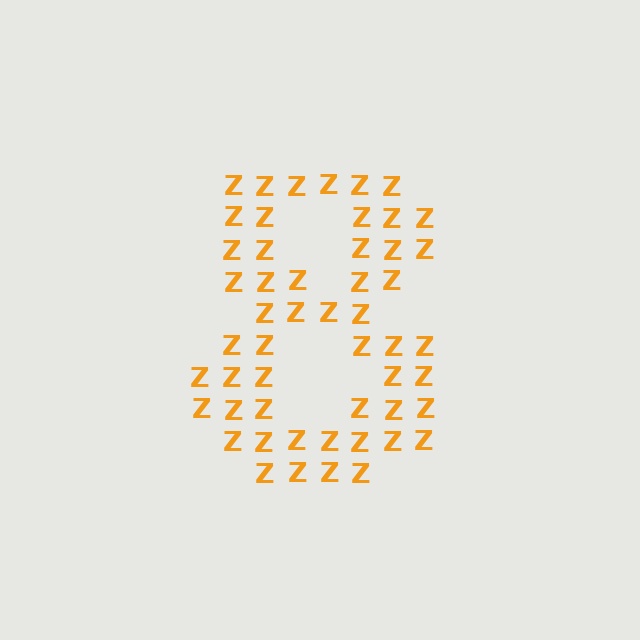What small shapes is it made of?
It is made of small letter Z's.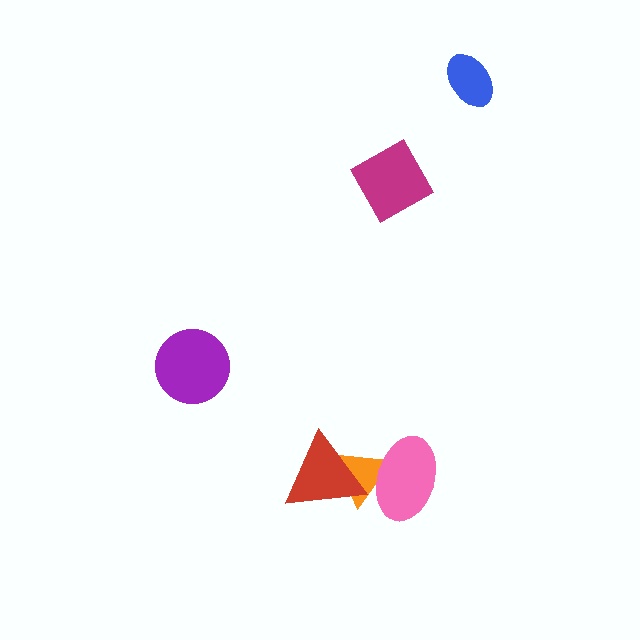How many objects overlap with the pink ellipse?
1 object overlaps with the pink ellipse.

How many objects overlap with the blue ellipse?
0 objects overlap with the blue ellipse.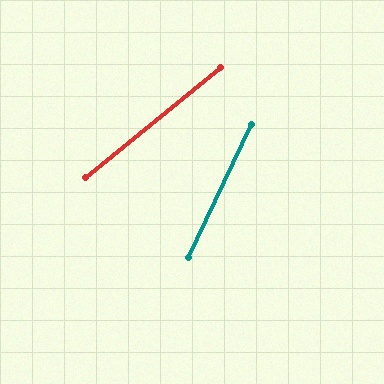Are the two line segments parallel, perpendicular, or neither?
Neither parallel nor perpendicular — they differ by about 25°.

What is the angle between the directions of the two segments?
Approximately 25 degrees.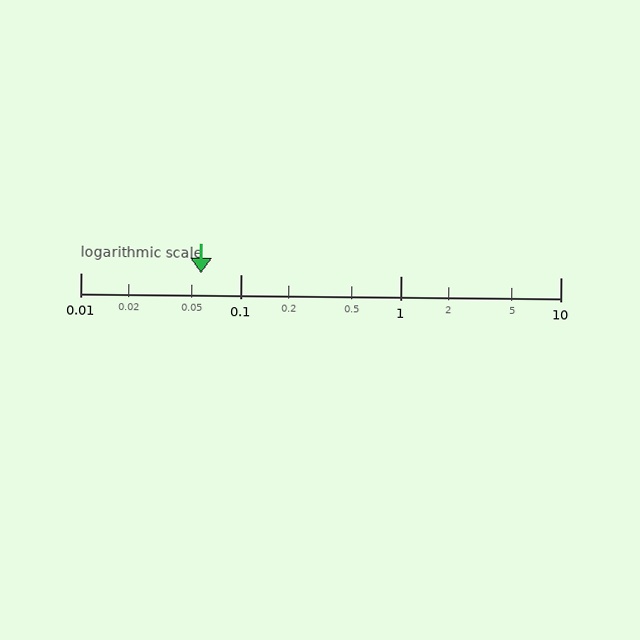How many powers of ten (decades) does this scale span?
The scale spans 3 decades, from 0.01 to 10.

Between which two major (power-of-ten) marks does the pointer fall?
The pointer is between 0.01 and 0.1.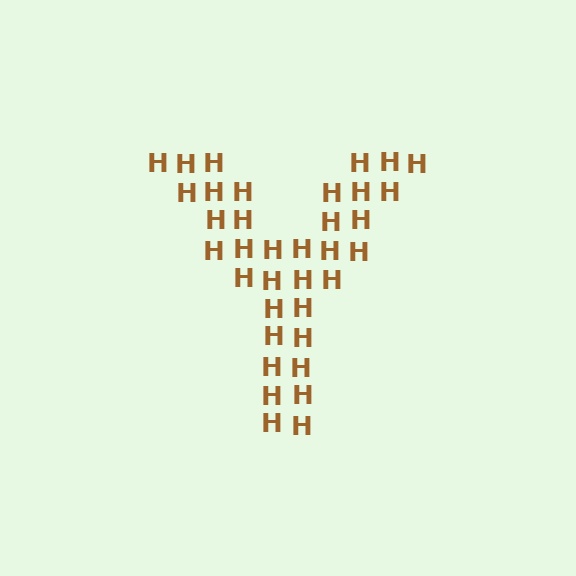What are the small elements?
The small elements are letter H's.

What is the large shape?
The large shape is the letter Y.